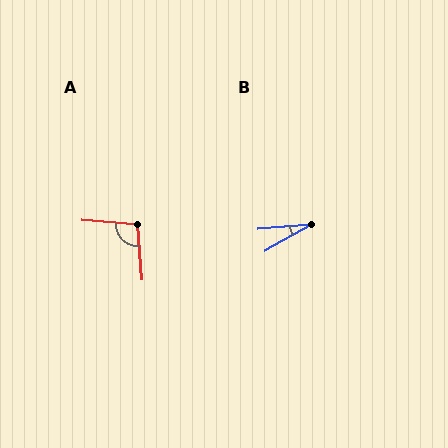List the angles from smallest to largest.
B (25°), A (99°).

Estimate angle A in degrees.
Approximately 99 degrees.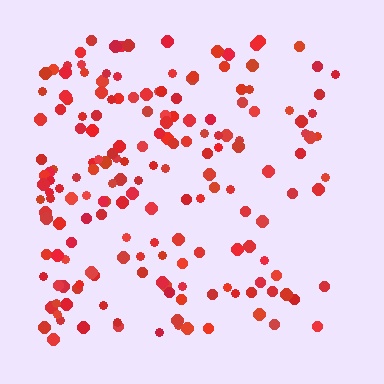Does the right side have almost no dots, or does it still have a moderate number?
Still a moderate number, just noticeably fewer than the left.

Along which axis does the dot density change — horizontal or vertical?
Horizontal.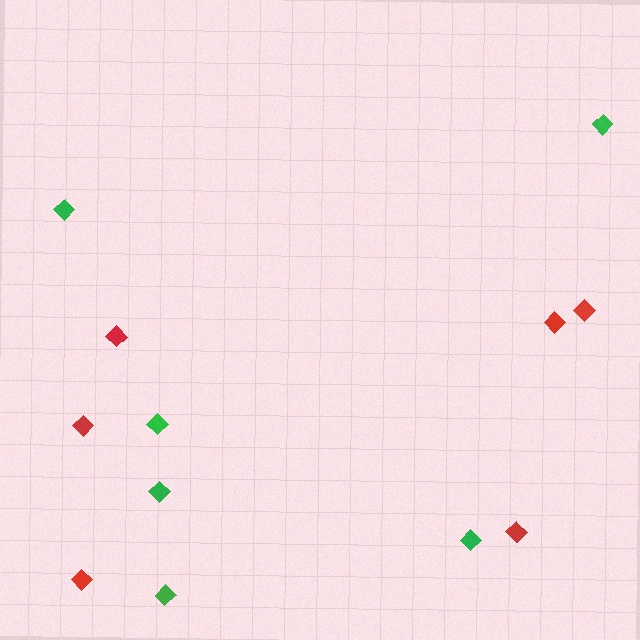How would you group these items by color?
There are 2 groups: one group of green diamonds (6) and one group of red diamonds (6).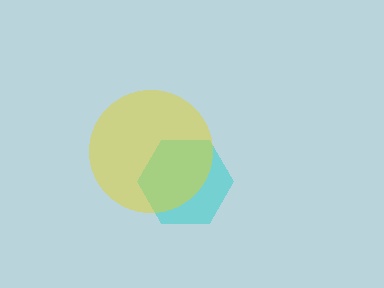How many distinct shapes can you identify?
There are 2 distinct shapes: a cyan hexagon, a yellow circle.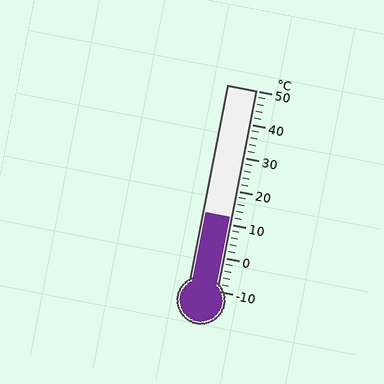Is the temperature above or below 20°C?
The temperature is below 20°C.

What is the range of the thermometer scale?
The thermometer scale ranges from -10°C to 50°C.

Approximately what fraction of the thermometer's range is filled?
The thermometer is filled to approximately 35% of its range.